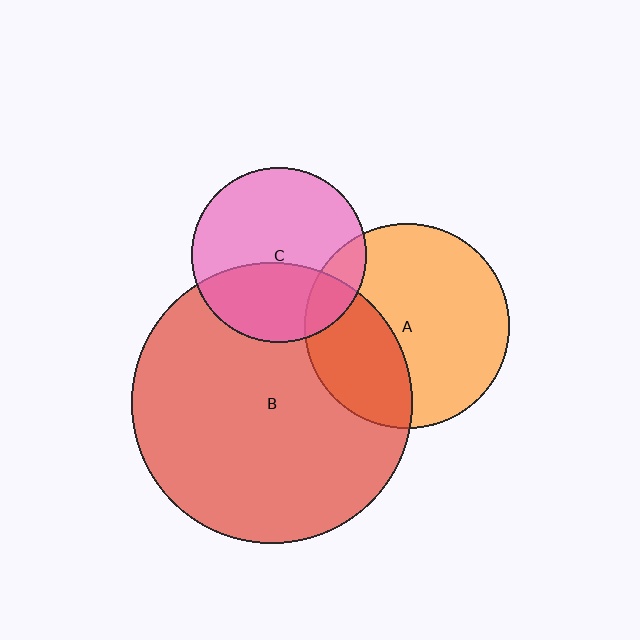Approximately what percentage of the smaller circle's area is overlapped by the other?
Approximately 15%.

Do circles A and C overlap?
Yes.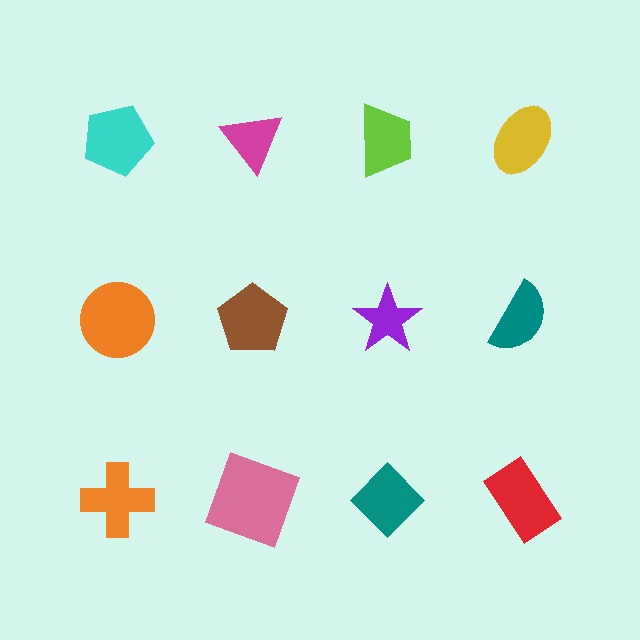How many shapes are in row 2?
4 shapes.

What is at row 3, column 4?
A red rectangle.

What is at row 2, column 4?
A teal semicircle.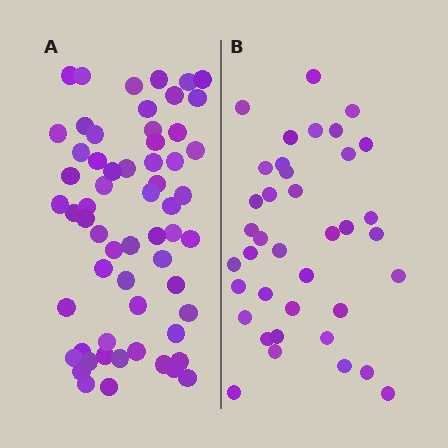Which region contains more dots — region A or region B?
Region A (the left region) has more dots.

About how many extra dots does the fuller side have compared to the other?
Region A has approximately 20 more dots than region B.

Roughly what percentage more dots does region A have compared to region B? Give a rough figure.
About 60% more.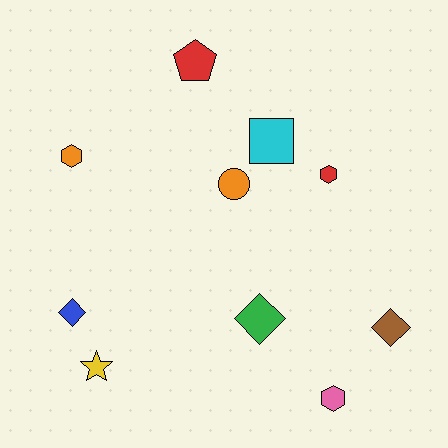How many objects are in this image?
There are 10 objects.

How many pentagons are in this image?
There is 1 pentagon.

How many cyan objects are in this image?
There is 1 cyan object.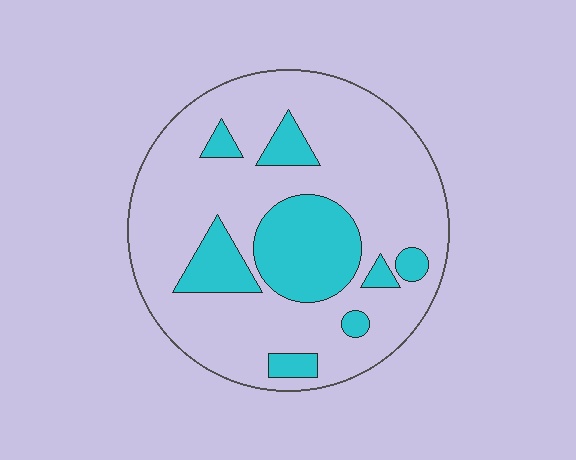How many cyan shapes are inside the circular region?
8.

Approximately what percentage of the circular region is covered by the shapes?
Approximately 25%.